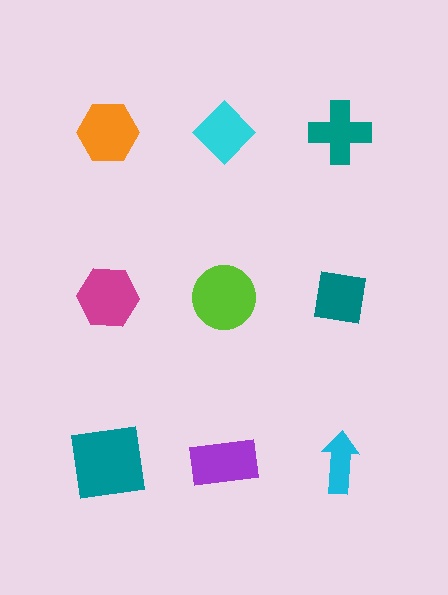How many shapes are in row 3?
3 shapes.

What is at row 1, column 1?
An orange hexagon.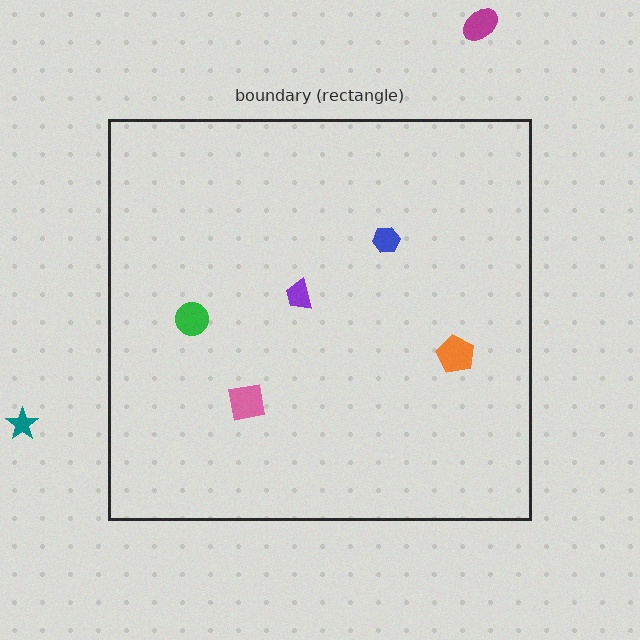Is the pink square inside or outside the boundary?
Inside.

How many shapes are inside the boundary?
5 inside, 2 outside.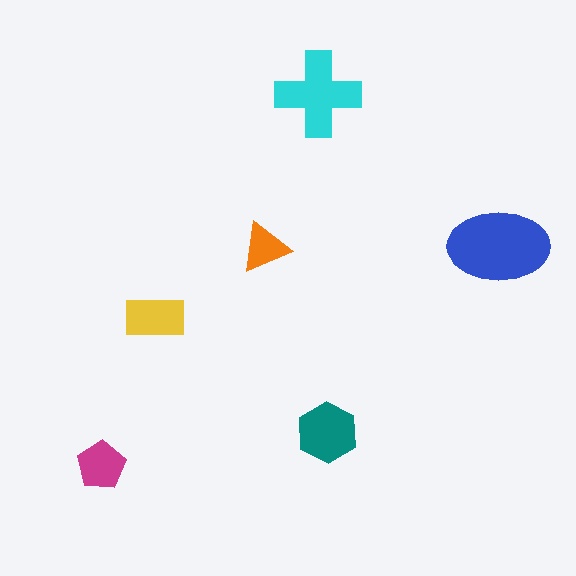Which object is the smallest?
The orange triangle.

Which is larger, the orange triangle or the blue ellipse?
The blue ellipse.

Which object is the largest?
The blue ellipse.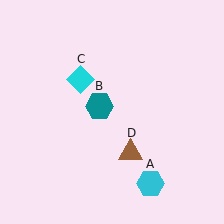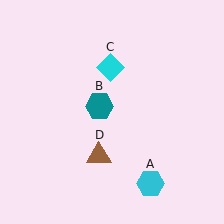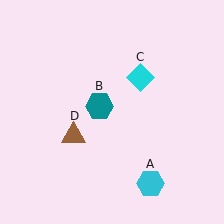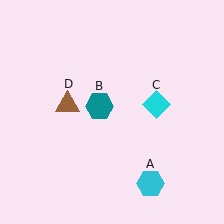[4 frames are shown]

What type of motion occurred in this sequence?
The cyan diamond (object C), brown triangle (object D) rotated clockwise around the center of the scene.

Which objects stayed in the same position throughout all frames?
Cyan hexagon (object A) and teal hexagon (object B) remained stationary.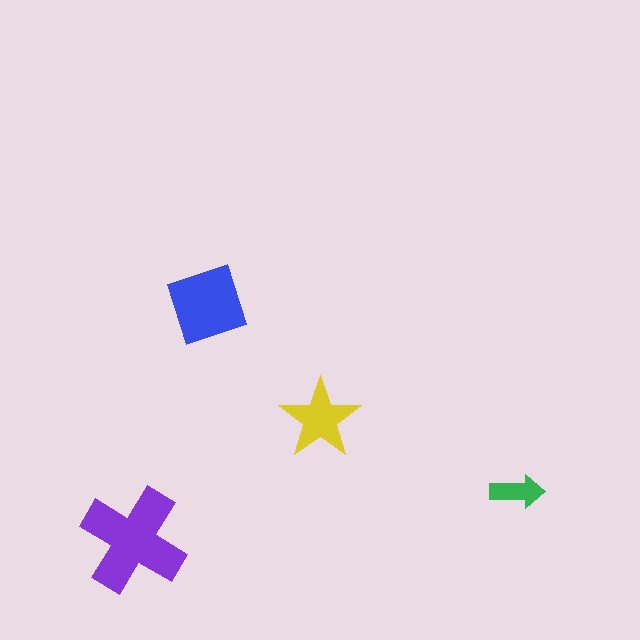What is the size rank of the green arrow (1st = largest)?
4th.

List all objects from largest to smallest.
The purple cross, the blue diamond, the yellow star, the green arrow.